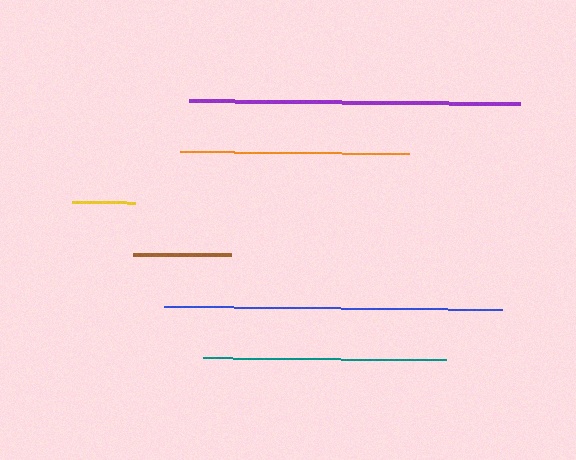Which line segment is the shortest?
The yellow line is the shortest at approximately 63 pixels.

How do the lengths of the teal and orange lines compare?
The teal and orange lines are approximately the same length.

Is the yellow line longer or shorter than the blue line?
The blue line is longer than the yellow line.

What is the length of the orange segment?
The orange segment is approximately 229 pixels long.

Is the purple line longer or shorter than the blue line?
The blue line is longer than the purple line.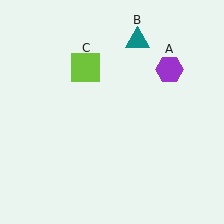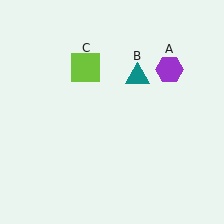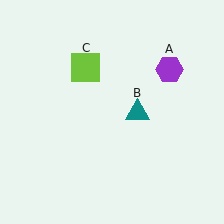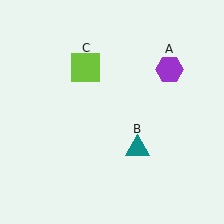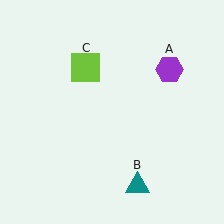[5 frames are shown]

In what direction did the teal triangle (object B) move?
The teal triangle (object B) moved down.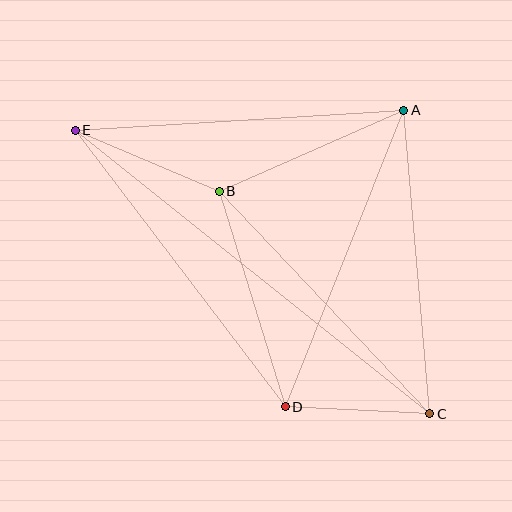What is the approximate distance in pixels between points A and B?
The distance between A and B is approximately 202 pixels.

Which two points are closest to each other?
Points C and D are closest to each other.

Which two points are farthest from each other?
Points C and E are farthest from each other.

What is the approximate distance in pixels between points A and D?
The distance between A and D is approximately 320 pixels.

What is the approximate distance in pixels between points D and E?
The distance between D and E is approximately 347 pixels.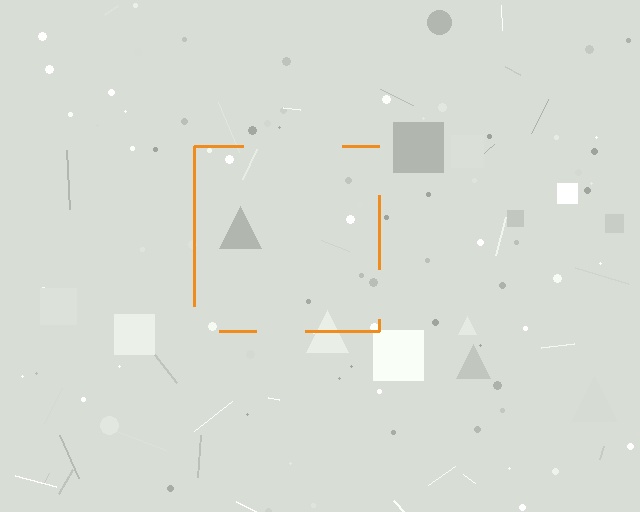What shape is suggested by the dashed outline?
The dashed outline suggests a square.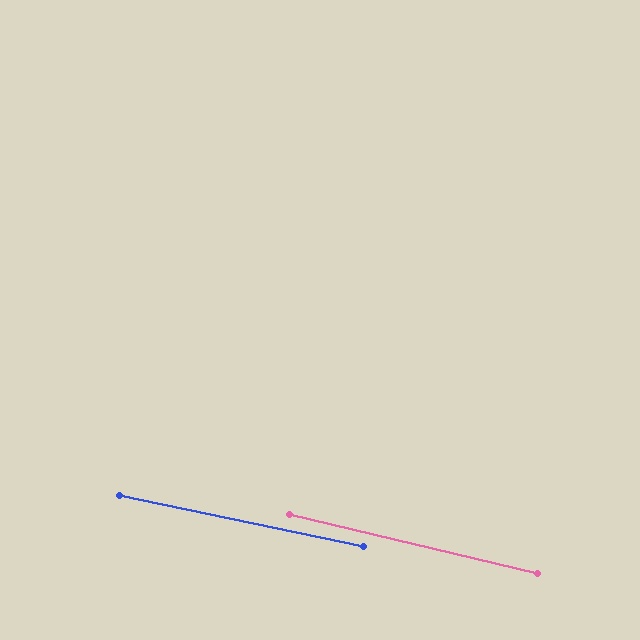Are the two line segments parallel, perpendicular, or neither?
Parallel — their directions differ by only 1.4°.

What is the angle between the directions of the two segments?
Approximately 1 degree.